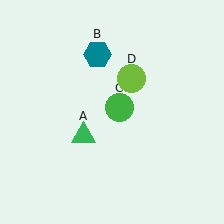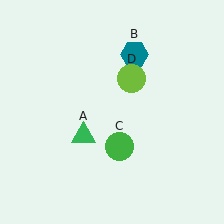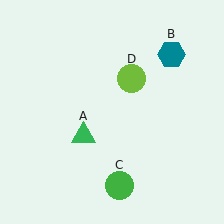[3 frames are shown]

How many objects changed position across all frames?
2 objects changed position: teal hexagon (object B), green circle (object C).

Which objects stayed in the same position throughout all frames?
Green triangle (object A) and lime circle (object D) remained stationary.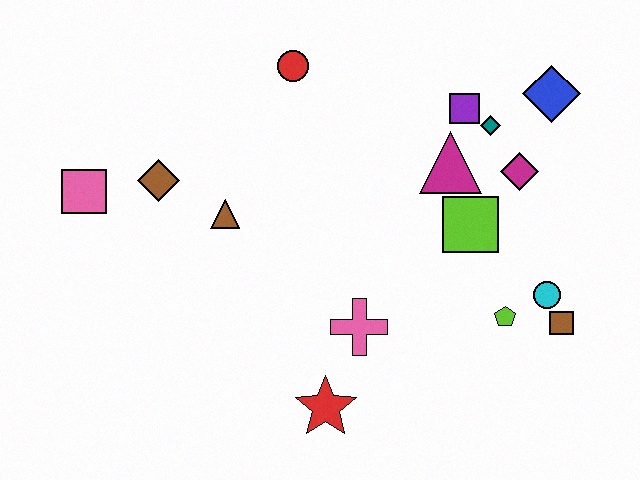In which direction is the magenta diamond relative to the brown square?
The magenta diamond is above the brown square.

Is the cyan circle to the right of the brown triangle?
Yes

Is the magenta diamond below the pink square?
No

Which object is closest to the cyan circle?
The brown square is closest to the cyan circle.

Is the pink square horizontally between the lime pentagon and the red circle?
No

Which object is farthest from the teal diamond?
The pink square is farthest from the teal diamond.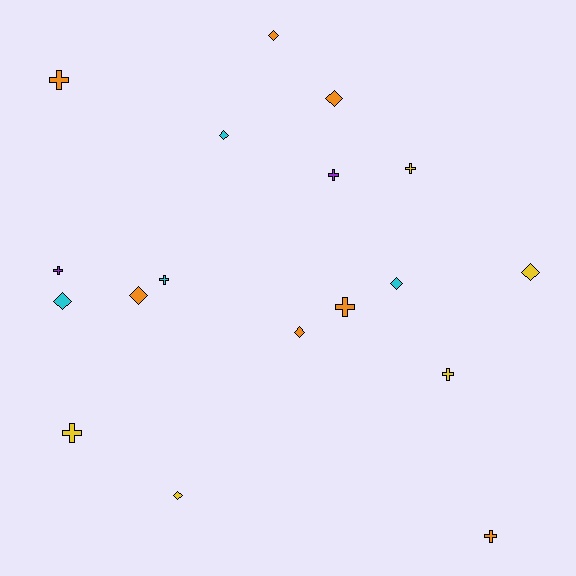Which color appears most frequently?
Orange, with 7 objects.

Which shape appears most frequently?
Diamond, with 9 objects.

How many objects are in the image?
There are 18 objects.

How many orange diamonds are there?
There are 4 orange diamonds.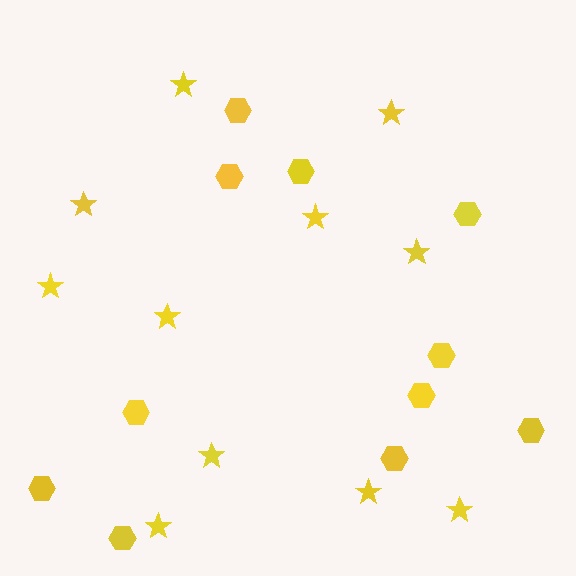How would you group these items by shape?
There are 2 groups: one group of stars (11) and one group of hexagons (11).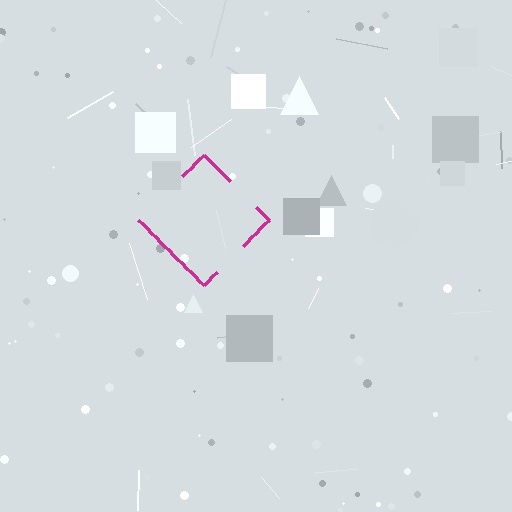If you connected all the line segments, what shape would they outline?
They would outline a diamond.